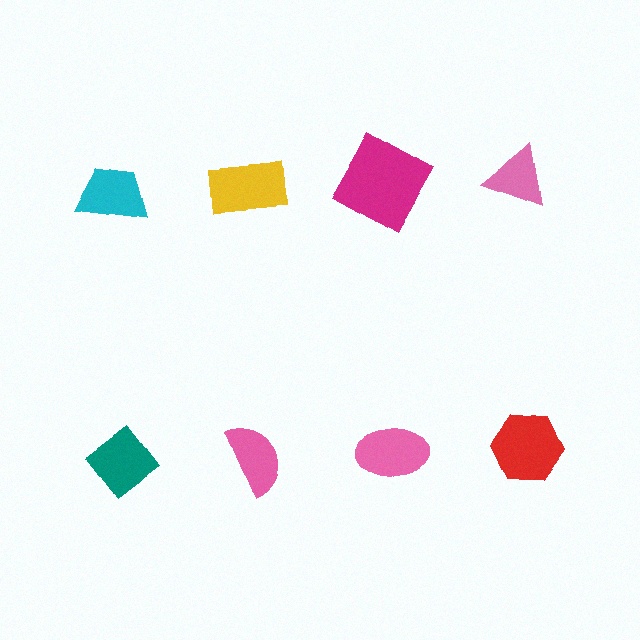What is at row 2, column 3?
A pink ellipse.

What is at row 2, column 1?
A teal diamond.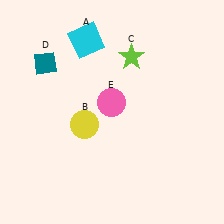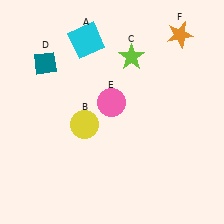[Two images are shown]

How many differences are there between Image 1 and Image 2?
There is 1 difference between the two images.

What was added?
An orange star (F) was added in Image 2.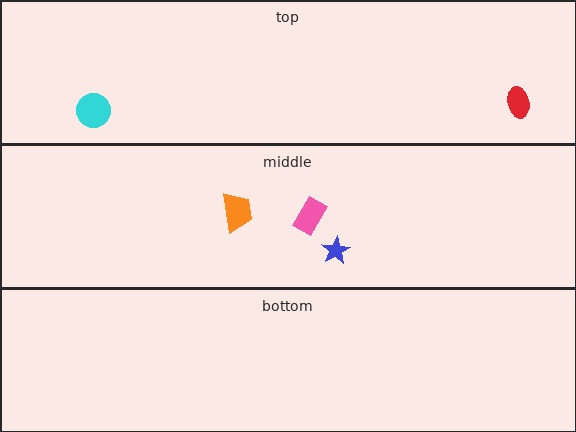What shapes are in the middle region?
The orange trapezoid, the blue star, the pink rectangle.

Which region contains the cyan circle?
The top region.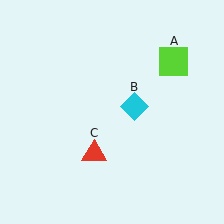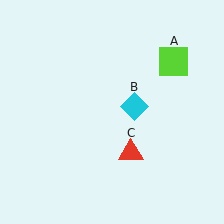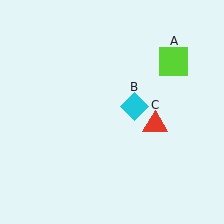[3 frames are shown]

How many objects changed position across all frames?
1 object changed position: red triangle (object C).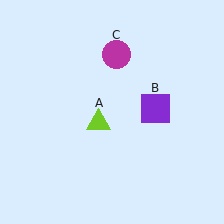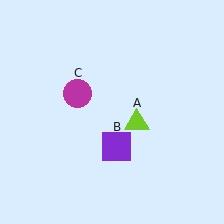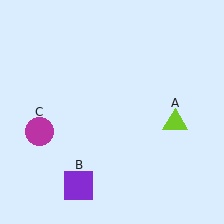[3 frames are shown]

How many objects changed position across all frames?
3 objects changed position: lime triangle (object A), purple square (object B), magenta circle (object C).